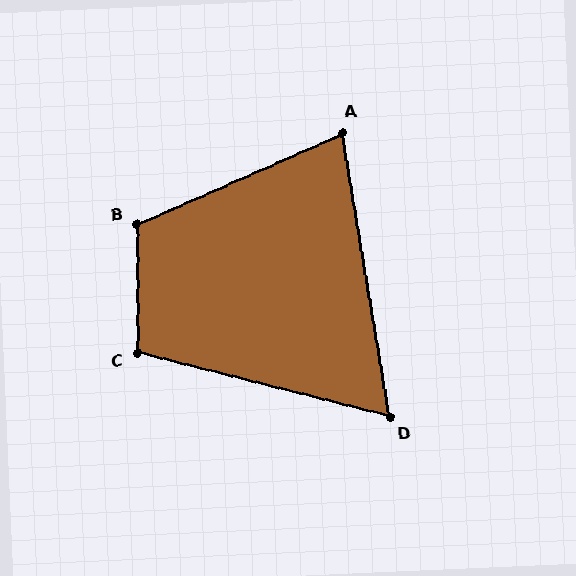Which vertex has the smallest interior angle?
D, at approximately 66 degrees.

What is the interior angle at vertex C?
Approximately 104 degrees (obtuse).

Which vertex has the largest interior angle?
B, at approximately 114 degrees.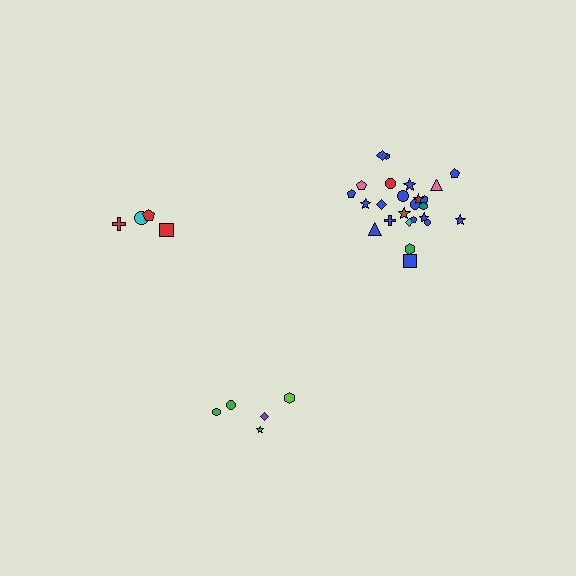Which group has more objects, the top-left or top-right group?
The top-right group.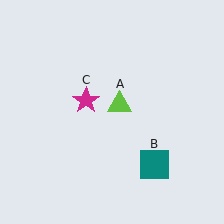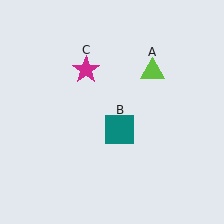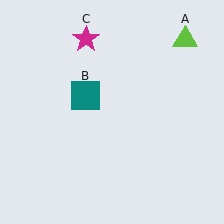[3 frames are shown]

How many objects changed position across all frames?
3 objects changed position: lime triangle (object A), teal square (object B), magenta star (object C).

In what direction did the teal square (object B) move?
The teal square (object B) moved up and to the left.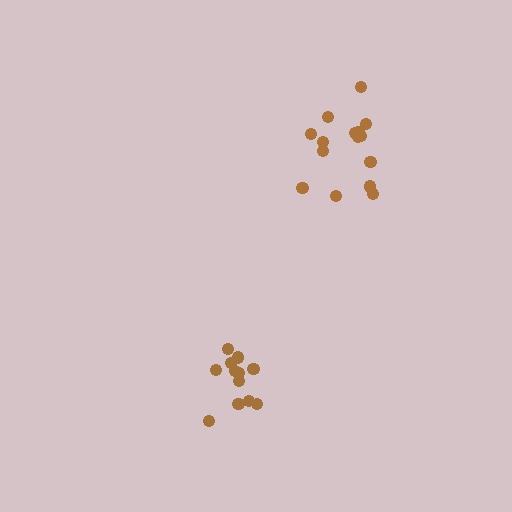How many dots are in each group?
Group 1: 15 dots, Group 2: 12 dots (27 total).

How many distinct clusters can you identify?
There are 2 distinct clusters.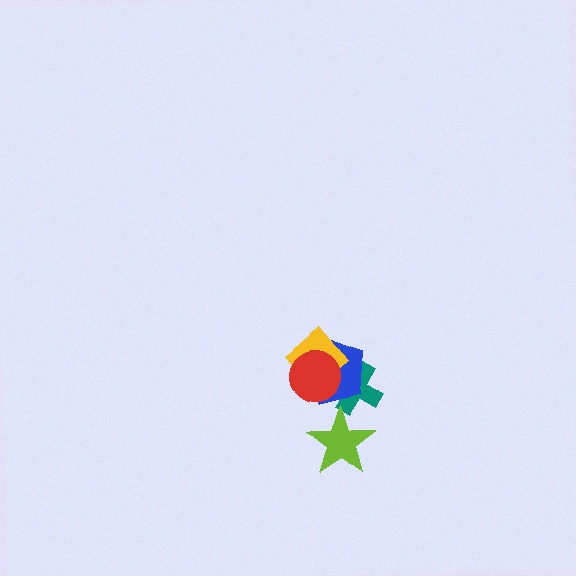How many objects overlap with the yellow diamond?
3 objects overlap with the yellow diamond.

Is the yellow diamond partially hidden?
Yes, it is partially covered by another shape.